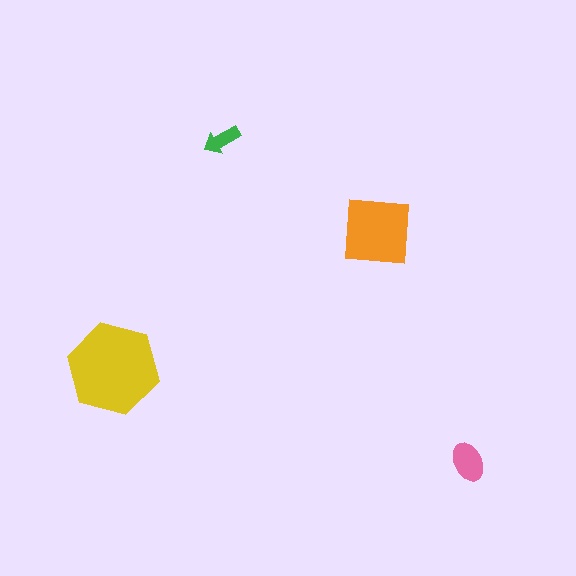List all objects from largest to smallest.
The yellow hexagon, the orange square, the pink ellipse, the green arrow.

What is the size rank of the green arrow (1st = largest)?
4th.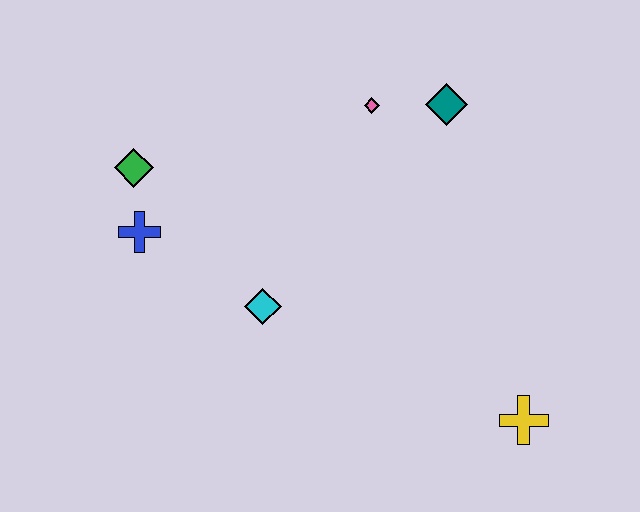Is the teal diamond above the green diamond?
Yes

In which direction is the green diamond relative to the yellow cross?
The green diamond is to the left of the yellow cross.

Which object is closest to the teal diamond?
The pink diamond is closest to the teal diamond.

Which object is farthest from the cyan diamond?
The yellow cross is farthest from the cyan diamond.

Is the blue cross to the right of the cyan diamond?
No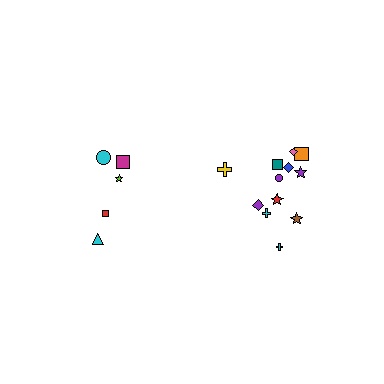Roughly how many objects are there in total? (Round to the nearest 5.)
Roughly 15 objects in total.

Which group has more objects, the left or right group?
The right group.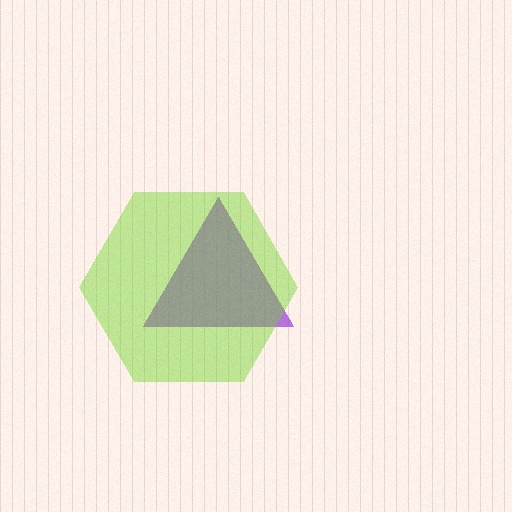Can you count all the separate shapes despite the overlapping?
Yes, there are 2 separate shapes.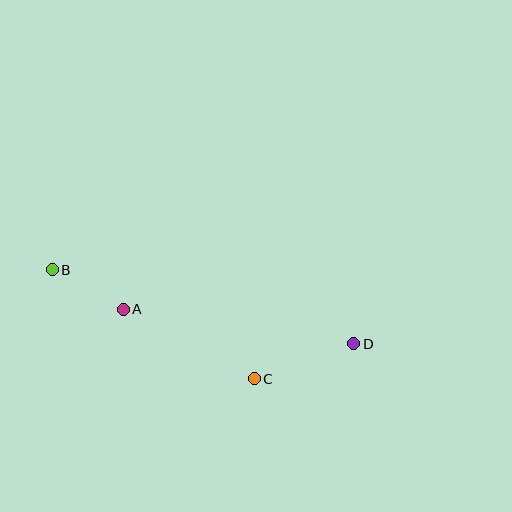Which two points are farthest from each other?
Points B and D are farthest from each other.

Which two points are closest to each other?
Points A and B are closest to each other.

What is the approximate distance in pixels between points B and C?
The distance between B and C is approximately 230 pixels.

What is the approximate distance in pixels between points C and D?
The distance between C and D is approximately 106 pixels.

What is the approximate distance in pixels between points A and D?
The distance between A and D is approximately 233 pixels.